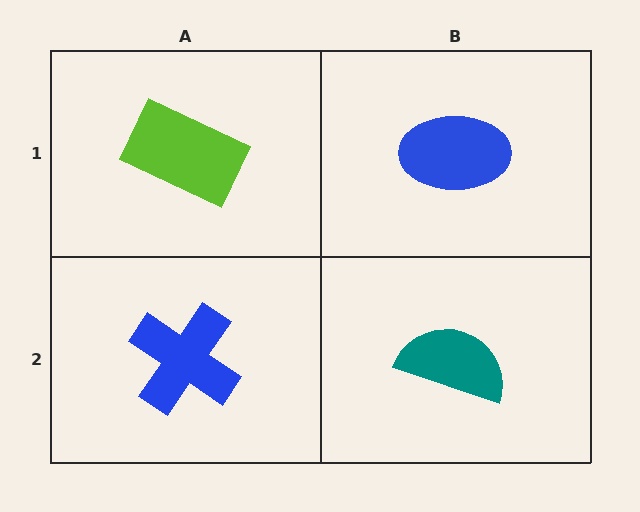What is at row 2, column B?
A teal semicircle.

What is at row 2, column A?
A blue cross.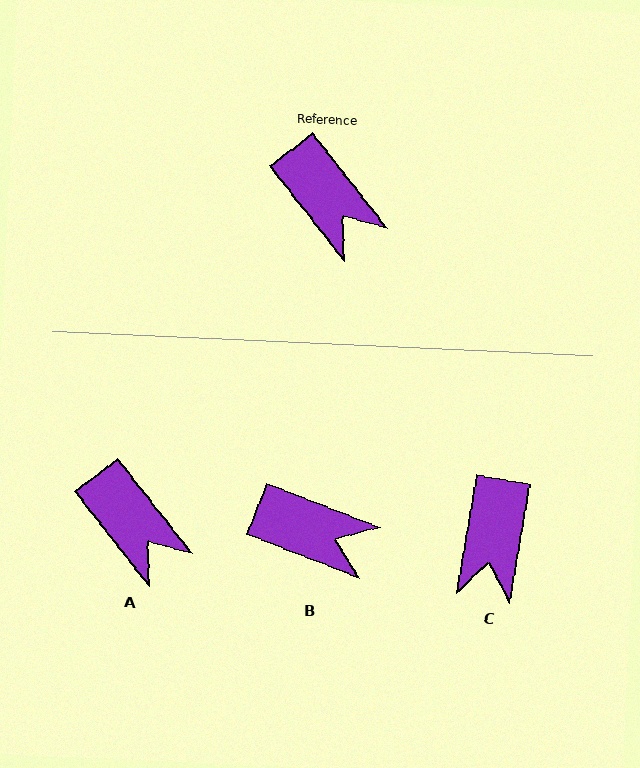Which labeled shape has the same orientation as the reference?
A.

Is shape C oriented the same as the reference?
No, it is off by about 48 degrees.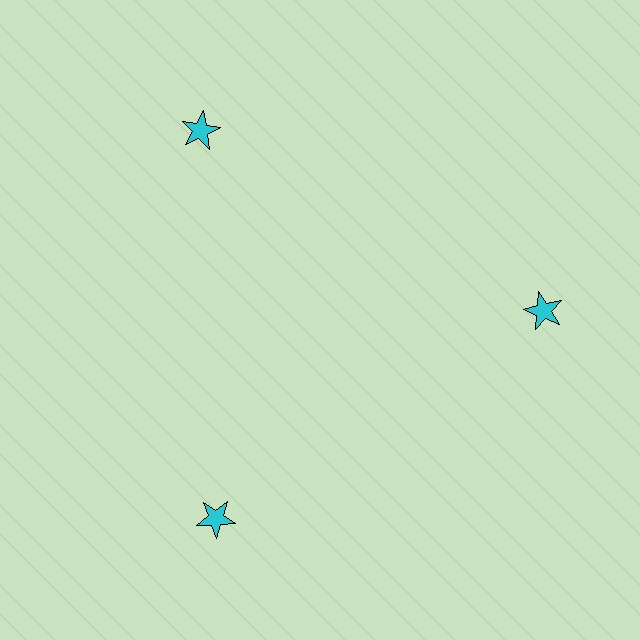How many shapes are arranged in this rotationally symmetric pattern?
There are 3 shapes, arranged in 3 groups of 1.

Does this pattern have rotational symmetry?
Yes, this pattern has 3-fold rotational symmetry. It looks the same after rotating 120 degrees around the center.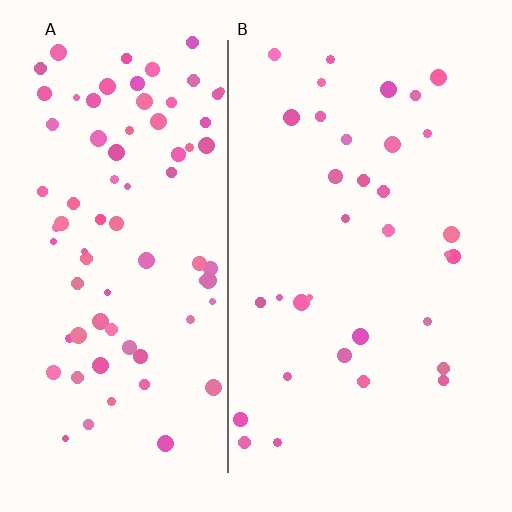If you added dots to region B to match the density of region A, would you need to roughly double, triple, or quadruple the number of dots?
Approximately double.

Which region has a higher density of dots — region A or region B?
A (the left).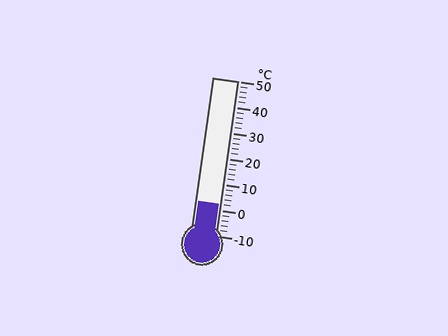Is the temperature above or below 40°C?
The temperature is below 40°C.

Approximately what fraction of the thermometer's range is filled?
The thermometer is filled to approximately 20% of its range.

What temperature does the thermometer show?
The thermometer shows approximately 2°C.